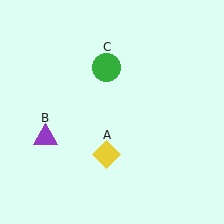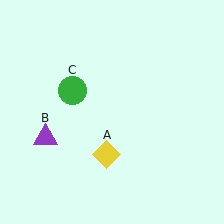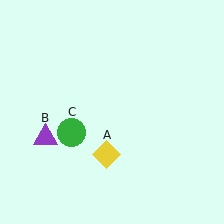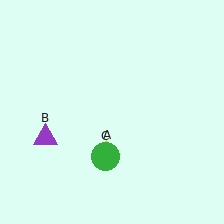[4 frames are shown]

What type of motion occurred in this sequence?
The green circle (object C) rotated counterclockwise around the center of the scene.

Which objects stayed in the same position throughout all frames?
Yellow diamond (object A) and purple triangle (object B) remained stationary.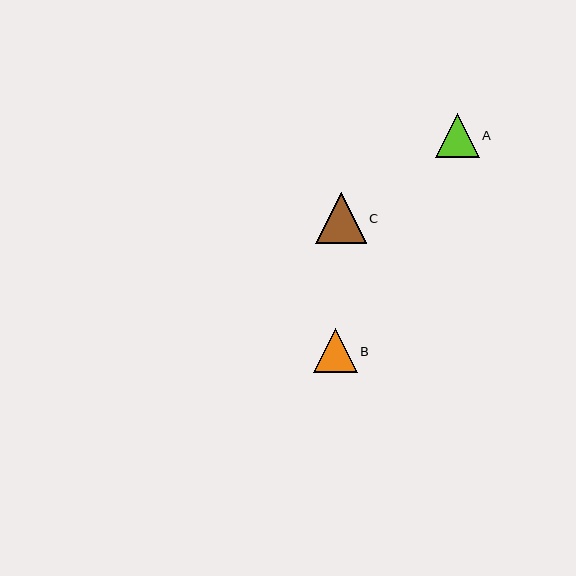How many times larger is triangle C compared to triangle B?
Triangle C is approximately 1.2 times the size of triangle B.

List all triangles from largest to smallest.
From largest to smallest: C, A, B.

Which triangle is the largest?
Triangle C is the largest with a size of approximately 51 pixels.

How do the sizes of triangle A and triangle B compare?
Triangle A and triangle B are approximately the same size.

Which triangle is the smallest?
Triangle B is the smallest with a size of approximately 44 pixels.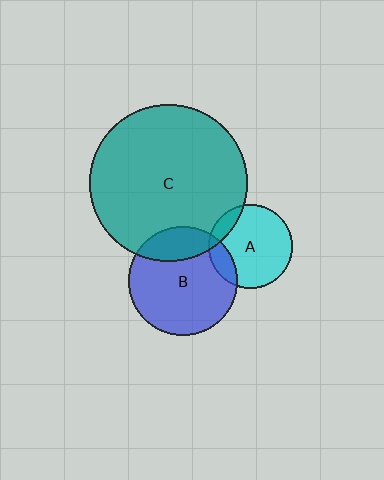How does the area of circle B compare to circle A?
Approximately 1.7 times.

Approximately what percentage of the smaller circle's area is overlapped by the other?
Approximately 10%.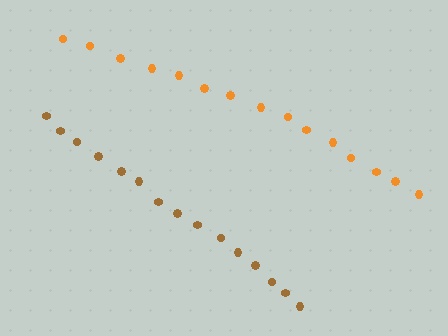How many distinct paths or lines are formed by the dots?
There are 2 distinct paths.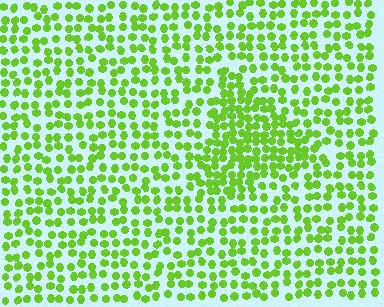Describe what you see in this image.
The image contains small lime elements arranged at two different densities. A triangle-shaped region is visible where the elements are more densely packed than the surrounding area.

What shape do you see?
I see a triangle.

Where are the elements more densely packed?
The elements are more densely packed inside the triangle boundary.